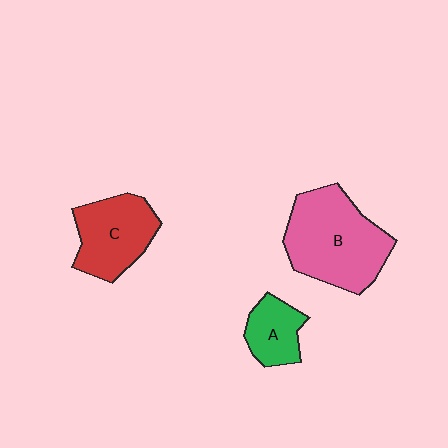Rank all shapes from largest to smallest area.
From largest to smallest: B (pink), C (red), A (green).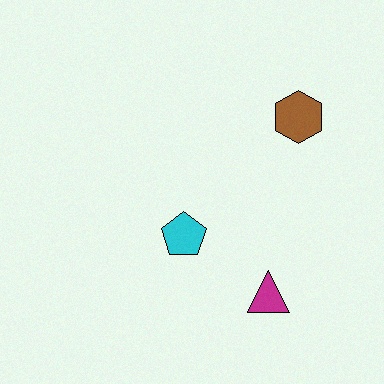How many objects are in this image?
There are 3 objects.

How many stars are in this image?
There are no stars.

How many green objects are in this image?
There are no green objects.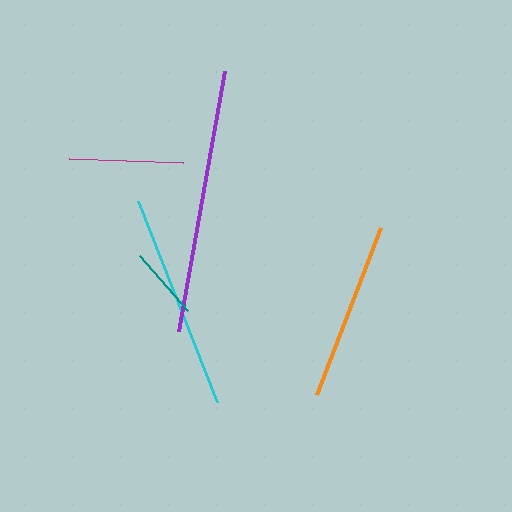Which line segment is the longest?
The purple line is the longest at approximately 264 pixels.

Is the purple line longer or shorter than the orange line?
The purple line is longer than the orange line.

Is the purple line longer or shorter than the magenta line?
The purple line is longer than the magenta line.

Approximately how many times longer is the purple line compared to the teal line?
The purple line is approximately 3.6 times the length of the teal line.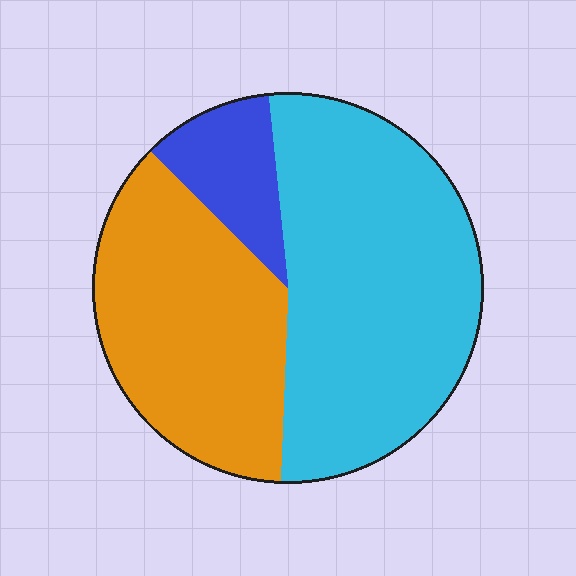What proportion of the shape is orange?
Orange covers about 35% of the shape.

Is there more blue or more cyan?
Cyan.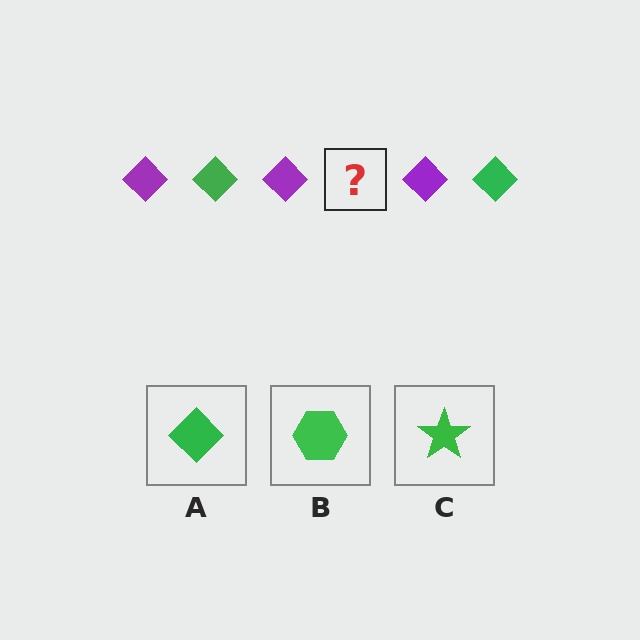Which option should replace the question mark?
Option A.